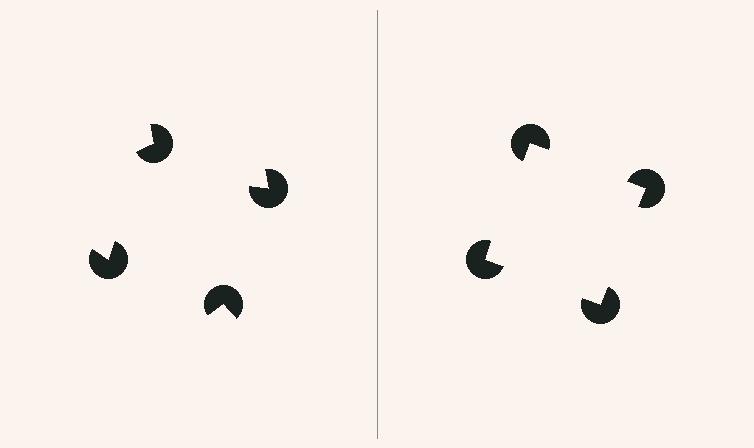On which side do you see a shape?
An illusory square appears on the right side. On the left side the wedge cuts are rotated, so no coherent shape forms.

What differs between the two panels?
The pac-man discs are positioned identically on both sides; only the wedge orientations differ. On the right they align to a square; on the left they are misaligned.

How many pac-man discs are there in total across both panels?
8 — 4 on each side.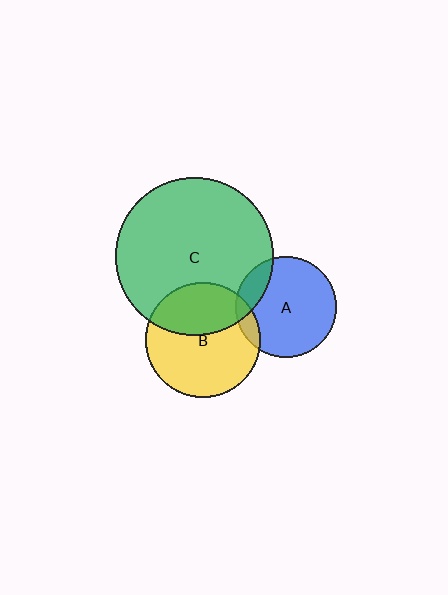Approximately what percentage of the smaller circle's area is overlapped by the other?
Approximately 15%.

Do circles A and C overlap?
Yes.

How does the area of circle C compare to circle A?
Approximately 2.5 times.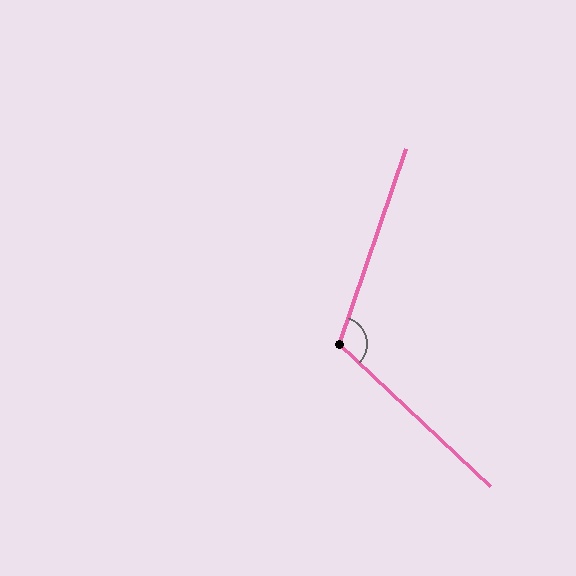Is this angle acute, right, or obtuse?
It is obtuse.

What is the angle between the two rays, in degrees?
Approximately 114 degrees.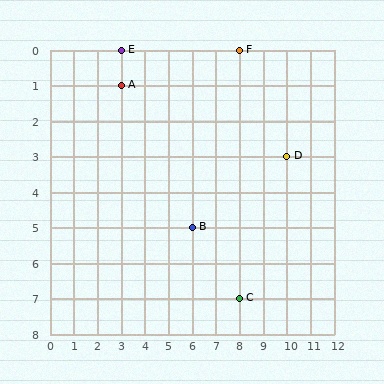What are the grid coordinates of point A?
Point A is at grid coordinates (3, 1).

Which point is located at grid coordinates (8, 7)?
Point C is at (8, 7).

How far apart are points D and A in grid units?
Points D and A are 7 columns and 2 rows apart (about 7.3 grid units diagonally).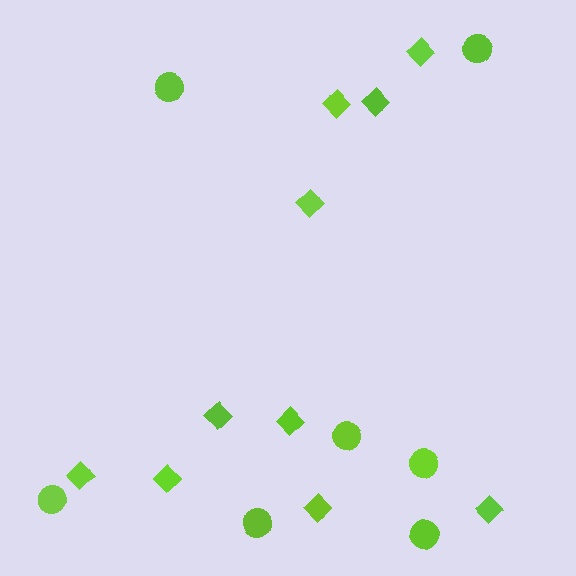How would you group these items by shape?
There are 2 groups: one group of diamonds (10) and one group of circles (7).